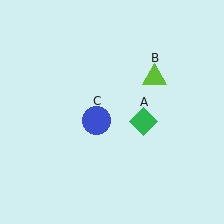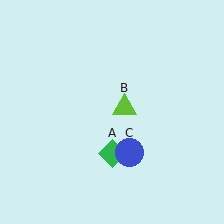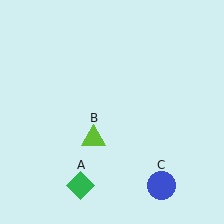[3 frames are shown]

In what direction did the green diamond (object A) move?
The green diamond (object A) moved down and to the left.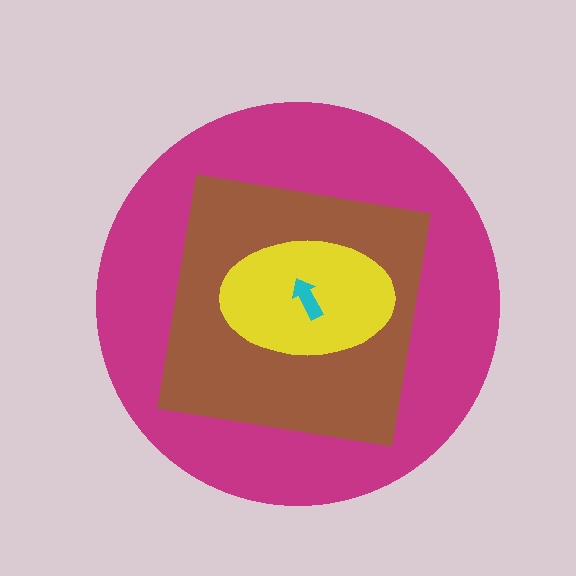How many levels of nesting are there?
4.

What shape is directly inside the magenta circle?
The brown square.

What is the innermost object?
The cyan arrow.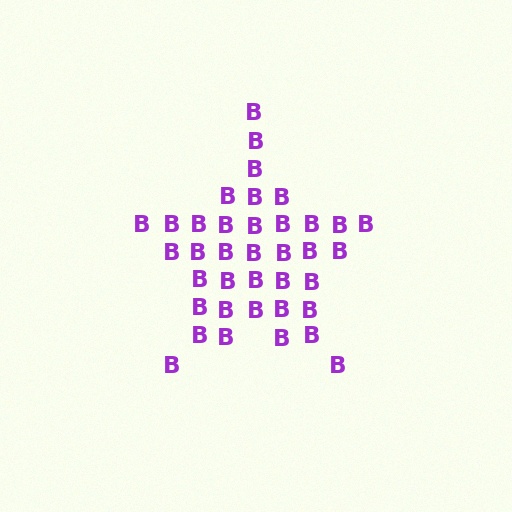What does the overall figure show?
The overall figure shows a star.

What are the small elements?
The small elements are letter B's.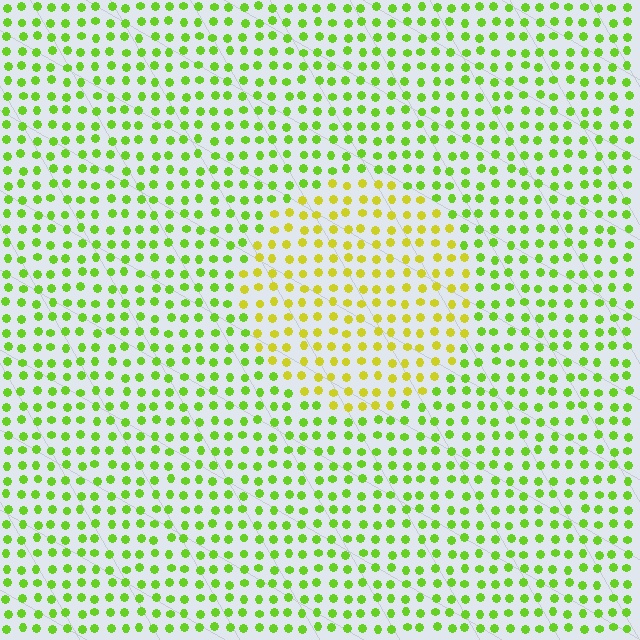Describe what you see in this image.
The image is filled with small lime elements in a uniform arrangement. A circle-shaped region is visible where the elements are tinted to a slightly different hue, forming a subtle color boundary.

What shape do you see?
I see a circle.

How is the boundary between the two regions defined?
The boundary is defined purely by a slight shift in hue (about 36 degrees). Spacing, size, and orientation are identical on both sides.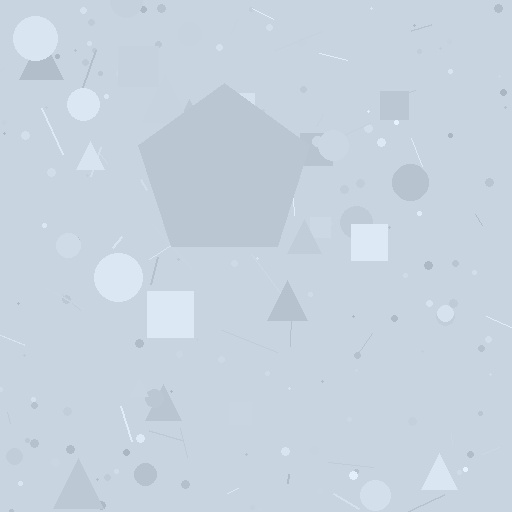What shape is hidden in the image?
A pentagon is hidden in the image.